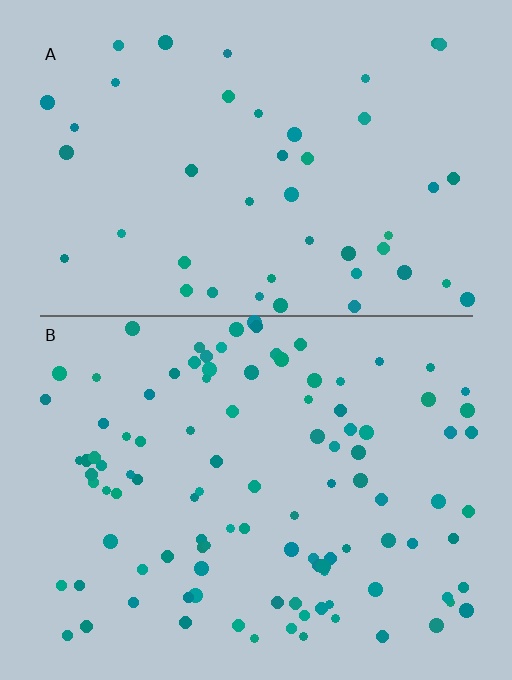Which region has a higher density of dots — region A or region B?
B (the bottom).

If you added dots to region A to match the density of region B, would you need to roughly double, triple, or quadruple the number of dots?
Approximately double.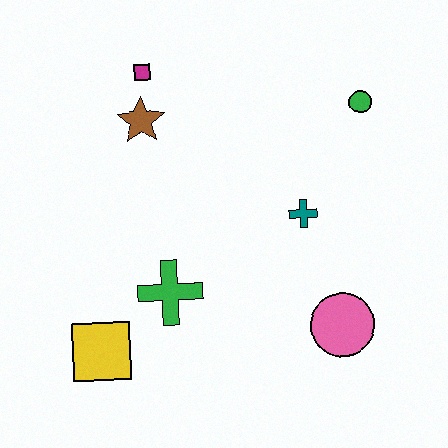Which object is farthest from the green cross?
The green circle is farthest from the green cross.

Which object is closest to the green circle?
The teal cross is closest to the green circle.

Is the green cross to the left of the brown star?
No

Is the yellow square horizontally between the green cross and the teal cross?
No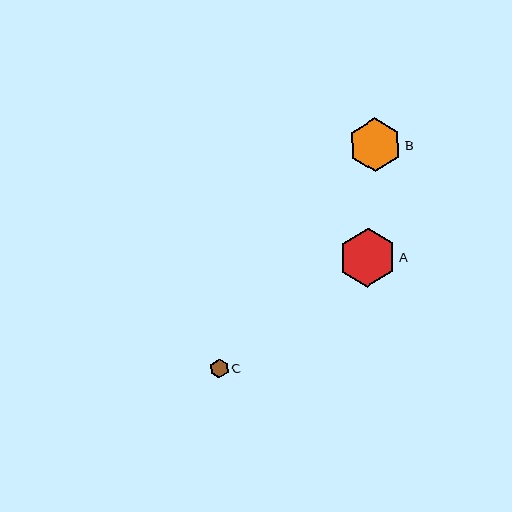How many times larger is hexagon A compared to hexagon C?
Hexagon A is approximately 3.1 times the size of hexagon C.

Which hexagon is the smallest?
Hexagon C is the smallest with a size of approximately 19 pixels.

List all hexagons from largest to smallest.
From largest to smallest: A, B, C.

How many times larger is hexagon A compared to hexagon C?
Hexagon A is approximately 3.1 times the size of hexagon C.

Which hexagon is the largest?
Hexagon A is the largest with a size of approximately 58 pixels.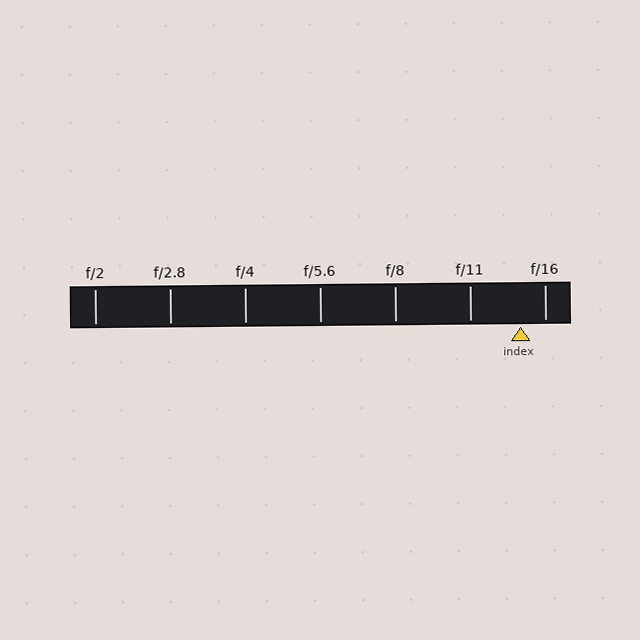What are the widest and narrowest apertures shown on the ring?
The widest aperture shown is f/2 and the narrowest is f/16.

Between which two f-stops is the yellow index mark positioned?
The index mark is between f/11 and f/16.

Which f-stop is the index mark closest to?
The index mark is closest to f/16.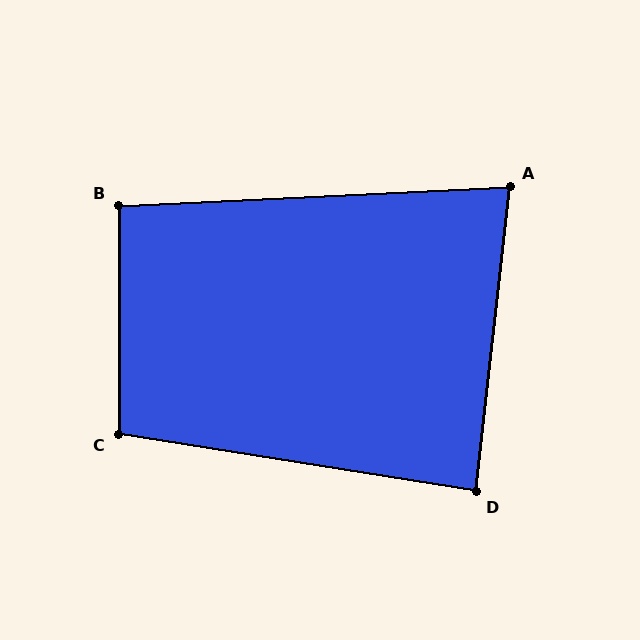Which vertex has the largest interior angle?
C, at approximately 99 degrees.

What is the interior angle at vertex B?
Approximately 93 degrees (approximately right).